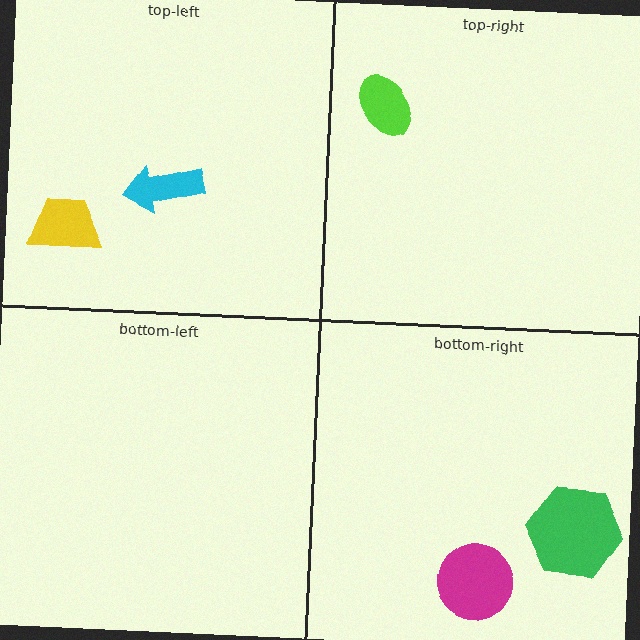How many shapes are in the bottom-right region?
2.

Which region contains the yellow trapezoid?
The top-left region.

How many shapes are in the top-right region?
1.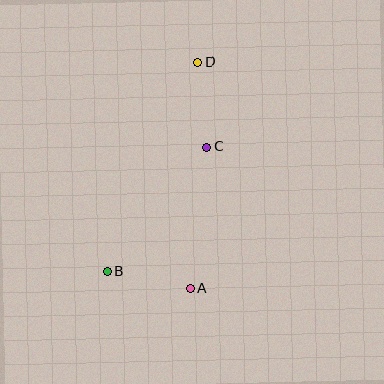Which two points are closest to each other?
Points A and B are closest to each other.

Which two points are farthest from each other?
Points B and D are farthest from each other.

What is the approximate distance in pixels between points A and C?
The distance between A and C is approximately 142 pixels.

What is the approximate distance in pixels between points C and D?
The distance between C and D is approximately 85 pixels.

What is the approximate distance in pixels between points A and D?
The distance between A and D is approximately 226 pixels.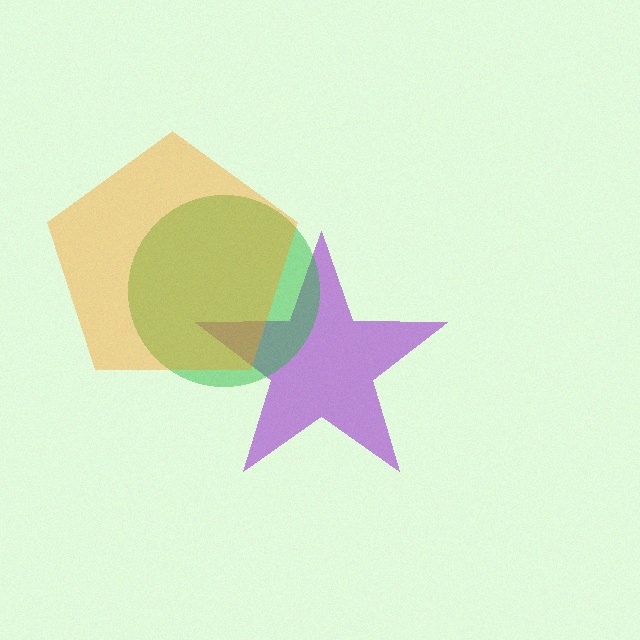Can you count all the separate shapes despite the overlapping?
Yes, there are 3 separate shapes.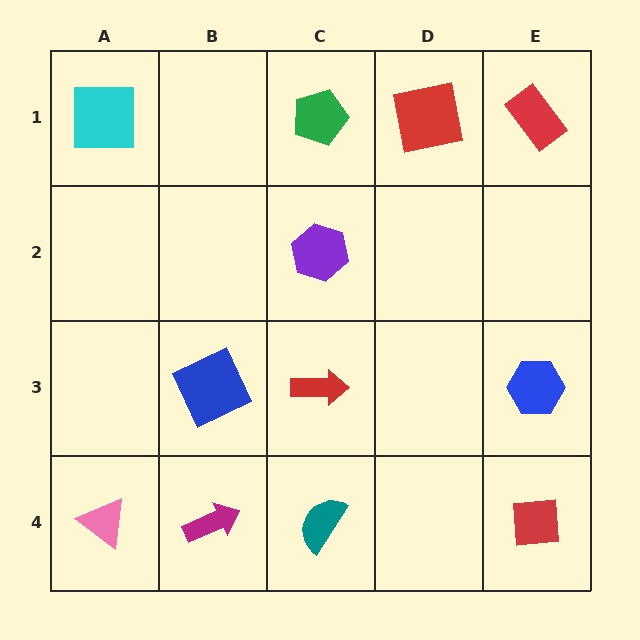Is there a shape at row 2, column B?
No, that cell is empty.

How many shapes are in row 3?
3 shapes.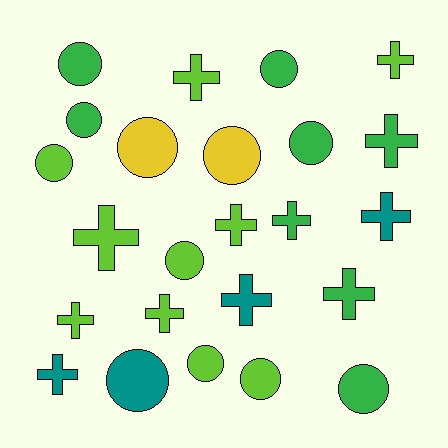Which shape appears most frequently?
Circle, with 12 objects.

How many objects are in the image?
There are 24 objects.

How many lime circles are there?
There are 4 lime circles.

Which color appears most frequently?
Lime, with 10 objects.